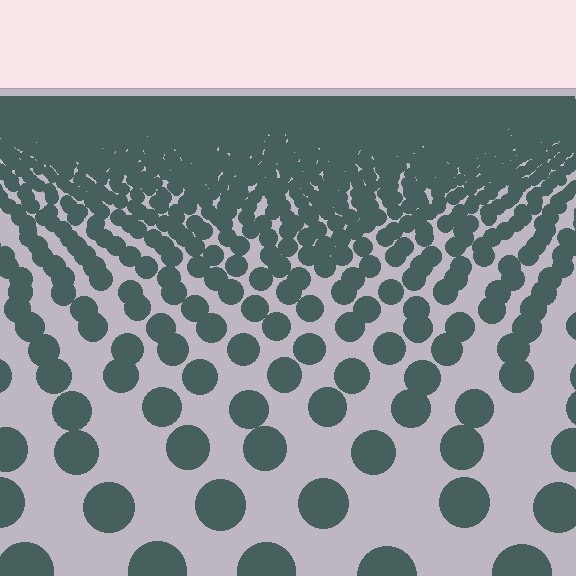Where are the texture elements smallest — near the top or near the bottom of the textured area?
Near the top.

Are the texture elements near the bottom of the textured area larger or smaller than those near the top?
Larger. Near the bottom, elements are closer to the viewer and appear at a bigger on-screen size.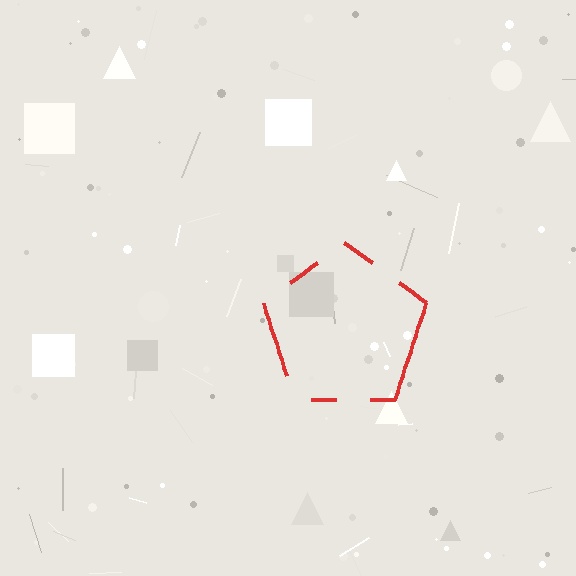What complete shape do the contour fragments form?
The contour fragments form a pentagon.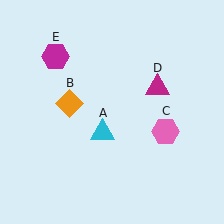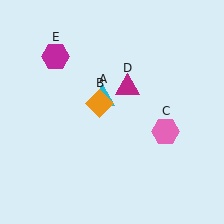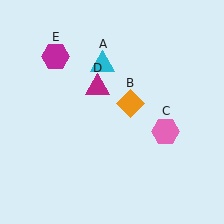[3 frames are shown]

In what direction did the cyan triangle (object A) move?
The cyan triangle (object A) moved up.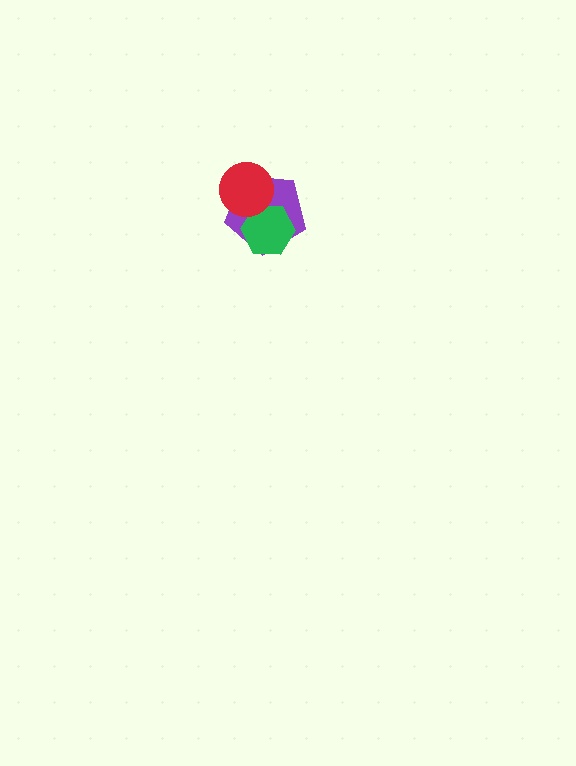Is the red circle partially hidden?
No, no other shape covers it.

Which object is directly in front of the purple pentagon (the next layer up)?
The green hexagon is directly in front of the purple pentagon.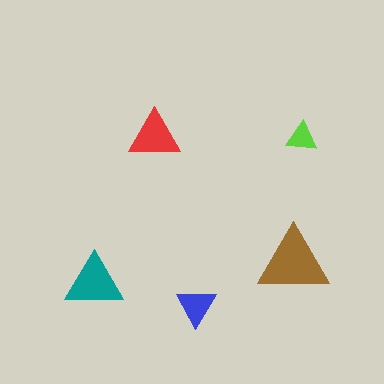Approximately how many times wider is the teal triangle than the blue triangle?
About 1.5 times wider.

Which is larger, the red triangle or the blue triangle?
The red one.